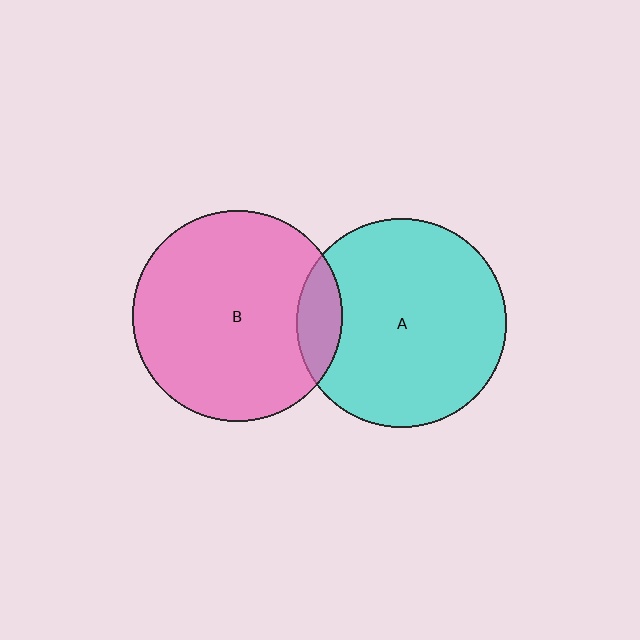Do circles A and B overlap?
Yes.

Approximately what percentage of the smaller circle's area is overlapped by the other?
Approximately 10%.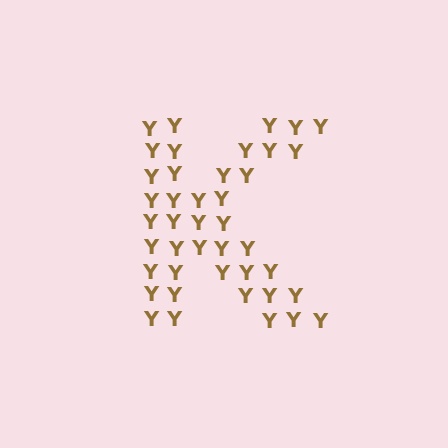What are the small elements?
The small elements are letter Y's.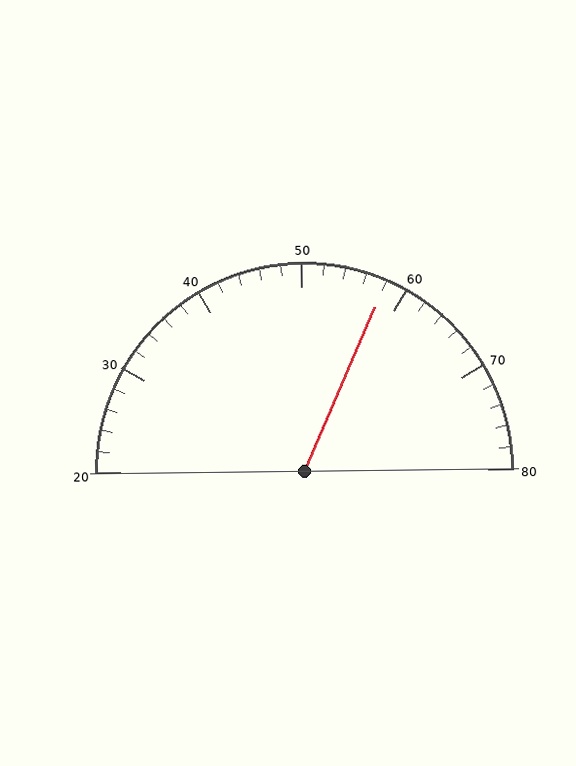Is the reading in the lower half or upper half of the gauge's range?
The reading is in the upper half of the range (20 to 80).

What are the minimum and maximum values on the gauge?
The gauge ranges from 20 to 80.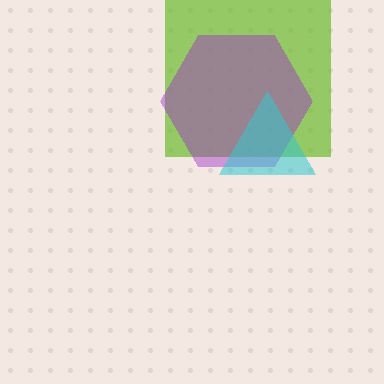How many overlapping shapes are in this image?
There are 3 overlapping shapes in the image.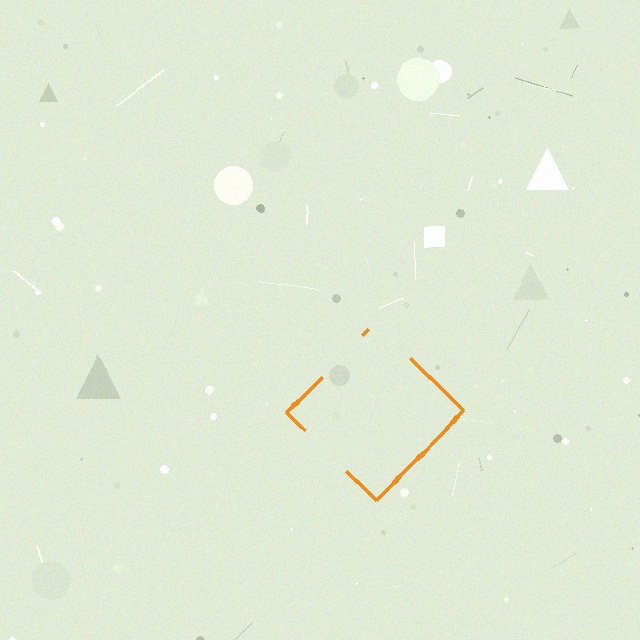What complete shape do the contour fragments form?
The contour fragments form a diamond.